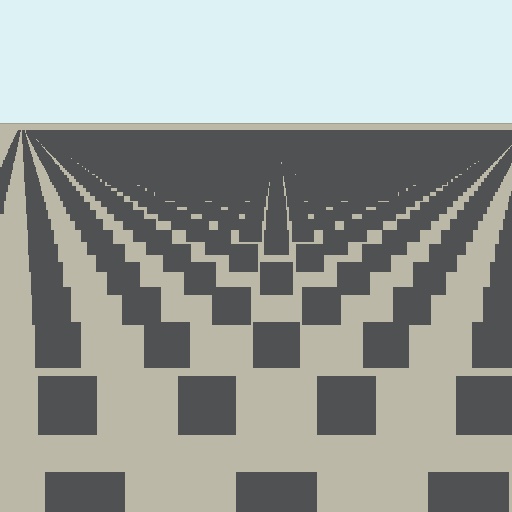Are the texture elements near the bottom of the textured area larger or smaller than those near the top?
Larger. Near the bottom, elements are closer to the viewer and appear at a bigger on-screen size.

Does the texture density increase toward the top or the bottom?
Density increases toward the top.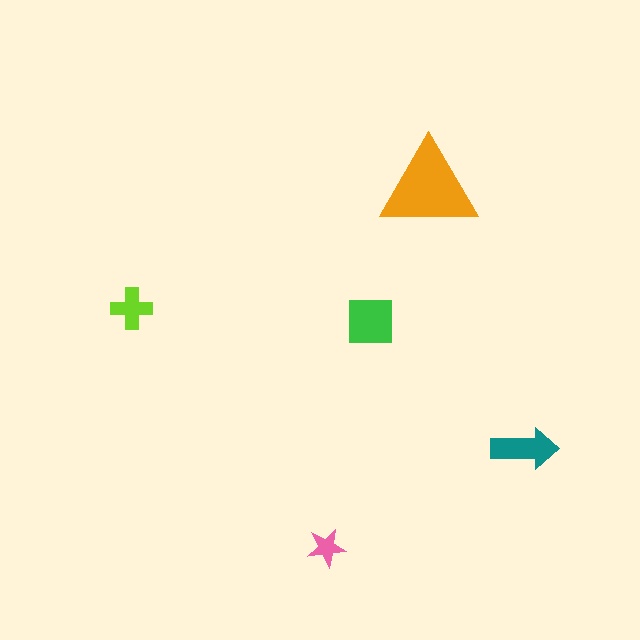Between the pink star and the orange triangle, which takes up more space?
The orange triangle.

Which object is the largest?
The orange triangle.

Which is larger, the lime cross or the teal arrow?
The teal arrow.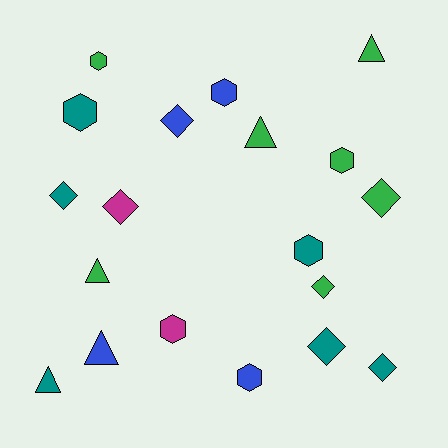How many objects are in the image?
There are 19 objects.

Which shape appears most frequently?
Hexagon, with 7 objects.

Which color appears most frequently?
Green, with 7 objects.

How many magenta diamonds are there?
There is 1 magenta diamond.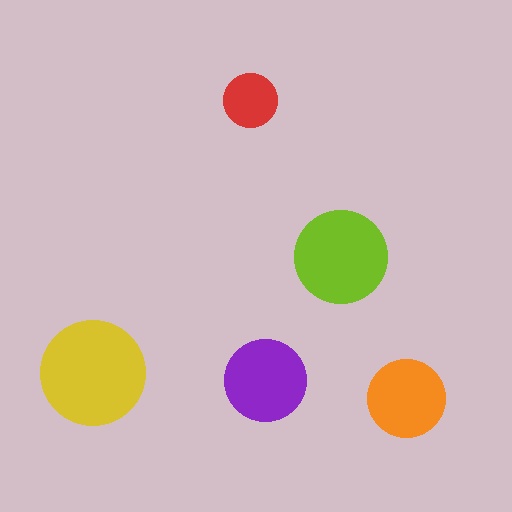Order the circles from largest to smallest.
the yellow one, the lime one, the purple one, the orange one, the red one.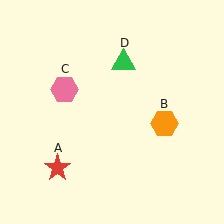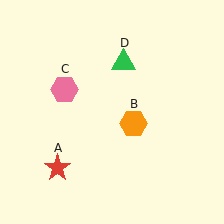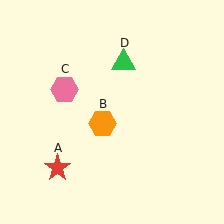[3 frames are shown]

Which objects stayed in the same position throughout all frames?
Red star (object A) and pink hexagon (object C) and green triangle (object D) remained stationary.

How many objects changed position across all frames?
1 object changed position: orange hexagon (object B).